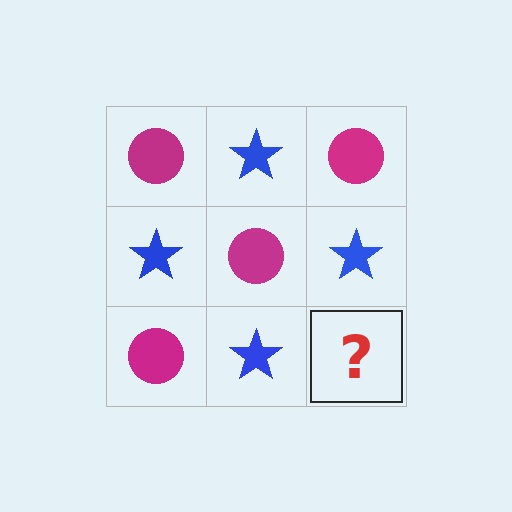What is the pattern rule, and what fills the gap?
The rule is that it alternates magenta circle and blue star in a checkerboard pattern. The gap should be filled with a magenta circle.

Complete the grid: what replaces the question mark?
The question mark should be replaced with a magenta circle.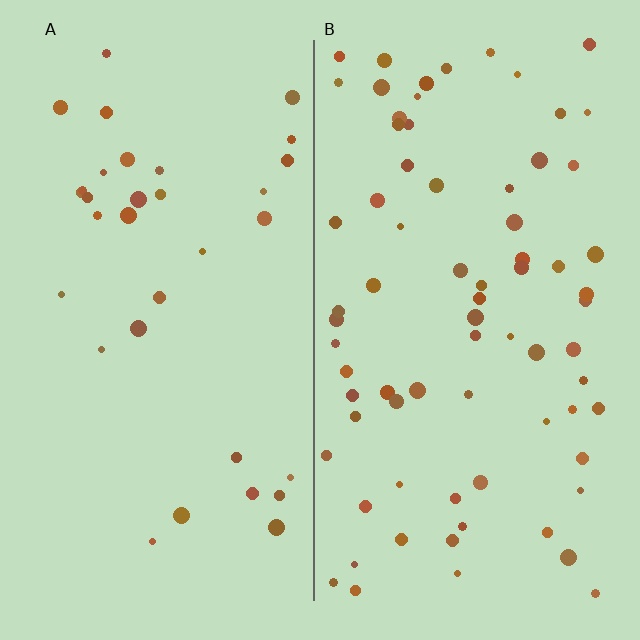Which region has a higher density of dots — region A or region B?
B (the right).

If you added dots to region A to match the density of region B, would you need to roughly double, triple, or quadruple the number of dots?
Approximately double.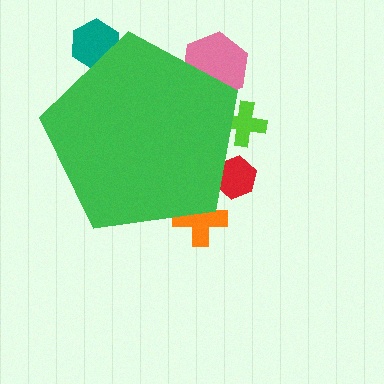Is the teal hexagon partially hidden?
Yes, the teal hexagon is partially hidden behind the green pentagon.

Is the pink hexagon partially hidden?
Yes, the pink hexagon is partially hidden behind the green pentagon.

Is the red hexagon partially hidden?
Yes, the red hexagon is partially hidden behind the green pentagon.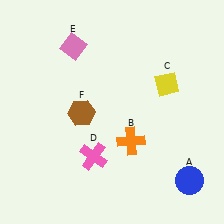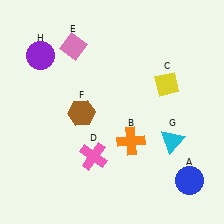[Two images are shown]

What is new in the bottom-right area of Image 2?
A cyan triangle (G) was added in the bottom-right area of Image 2.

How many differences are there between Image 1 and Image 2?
There are 2 differences between the two images.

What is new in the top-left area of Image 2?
A purple circle (H) was added in the top-left area of Image 2.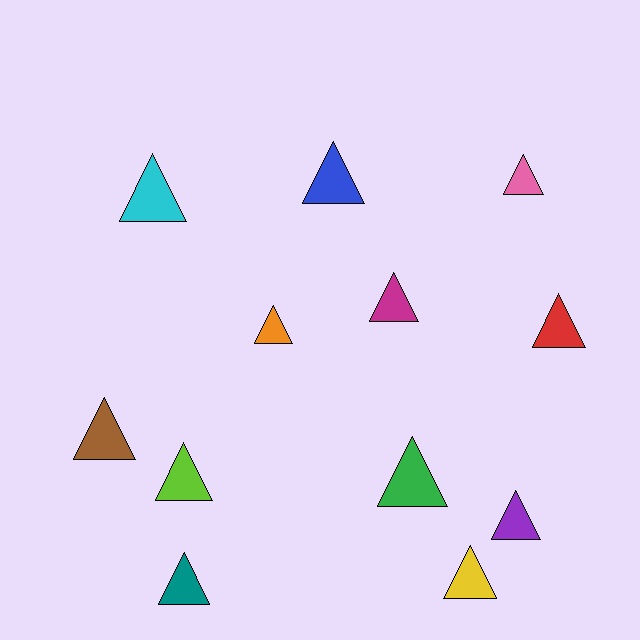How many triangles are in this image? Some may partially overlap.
There are 12 triangles.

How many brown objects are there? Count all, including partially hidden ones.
There is 1 brown object.